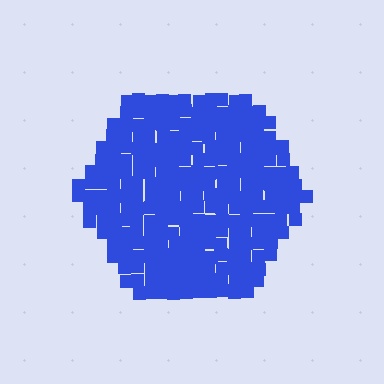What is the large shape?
The large shape is a hexagon.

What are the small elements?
The small elements are squares.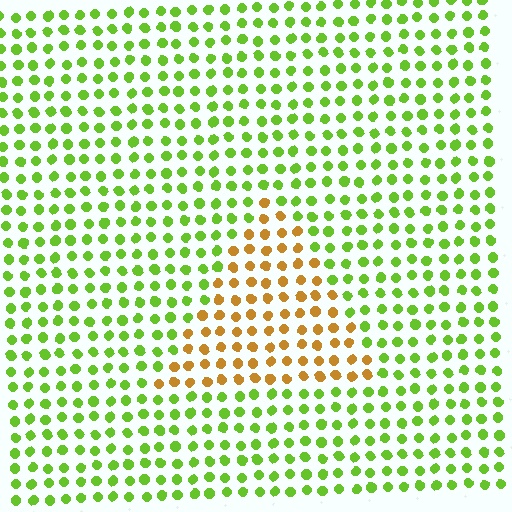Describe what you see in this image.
The image is filled with small lime elements in a uniform arrangement. A triangle-shaped region is visible where the elements are tinted to a slightly different hue, forming a subtle color boundary.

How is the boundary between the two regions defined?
The boundary is defined purely by a slight shift in hue (about 60 degrees). Spacing, size, and orientation are identical on both sides.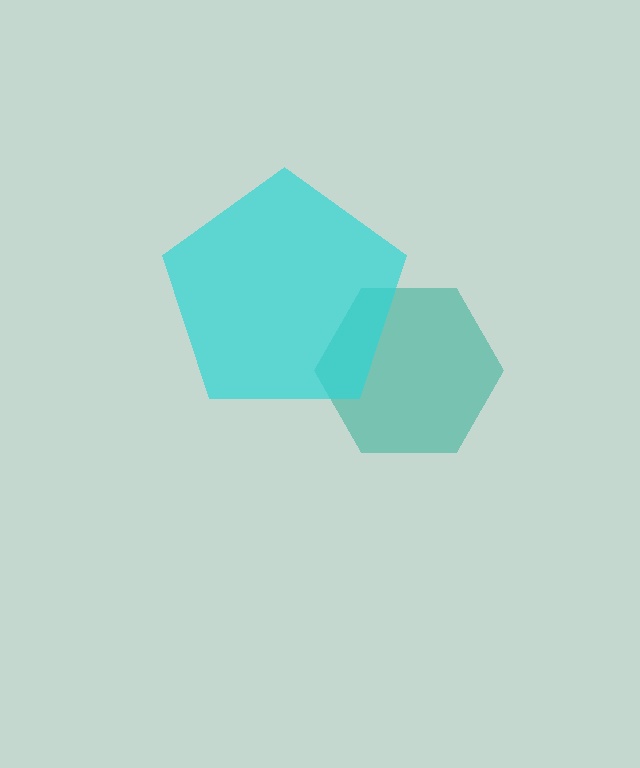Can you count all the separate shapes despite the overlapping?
Yes, there are 2 separate shapes.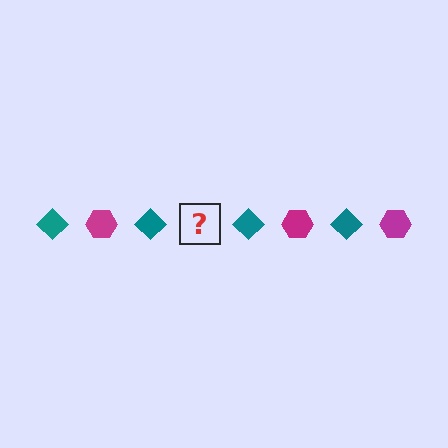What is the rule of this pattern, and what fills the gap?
The rule is that the pattern alternates between teal diamond and magenta hexagon. The gap should be filled with a magenta hexagon.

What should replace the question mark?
The question mark should be replaced with a magenta hexagon.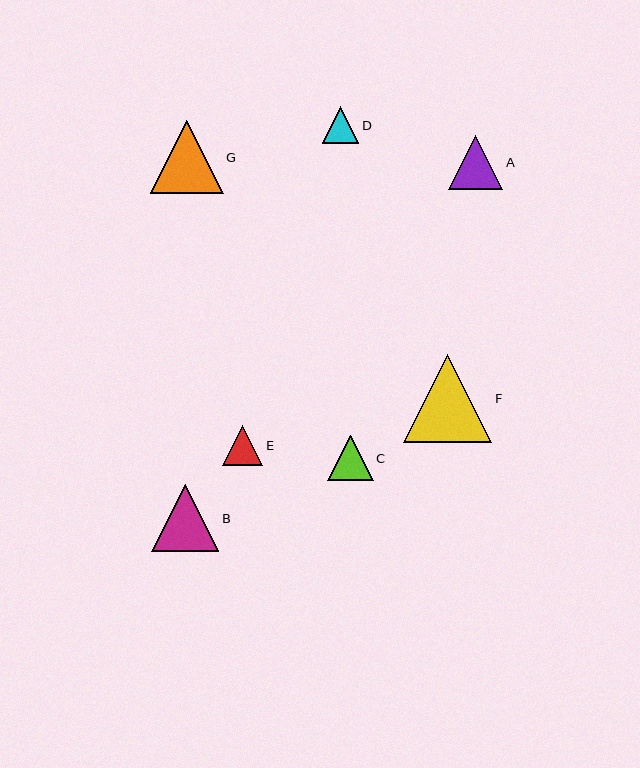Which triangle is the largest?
Triangle F is the largest with a size of approximately 88 pixels.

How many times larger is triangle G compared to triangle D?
Triangle G is approximately 2.0 times the size of triangle D.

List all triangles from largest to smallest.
From largest to smallest: F, G, B, A, C, E, D.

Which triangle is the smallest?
Triangle D is the smallest with a size of approximately 36 pixels.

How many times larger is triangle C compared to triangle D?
Triangle C is approximately 1.2 times the size of triangle D.